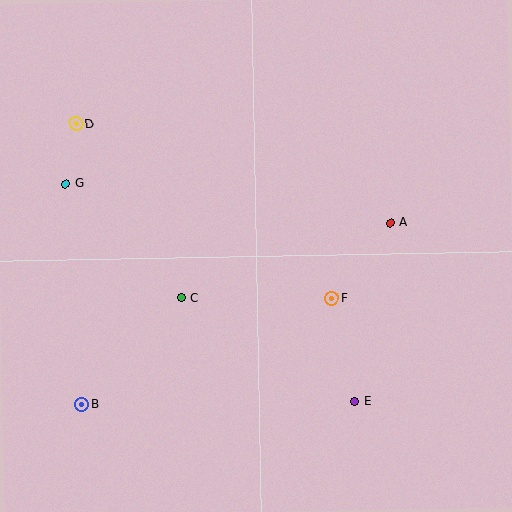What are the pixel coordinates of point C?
Point C is at (181, 298).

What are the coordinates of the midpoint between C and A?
The midpoint between C and A is at (286, 261).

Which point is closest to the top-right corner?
Point A is closest to the top-right corner.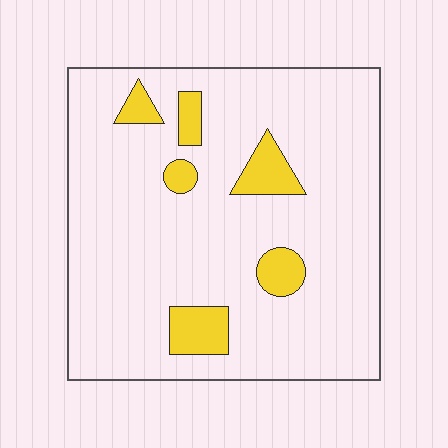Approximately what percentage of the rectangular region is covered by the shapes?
Approximately 10%.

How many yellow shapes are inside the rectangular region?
6.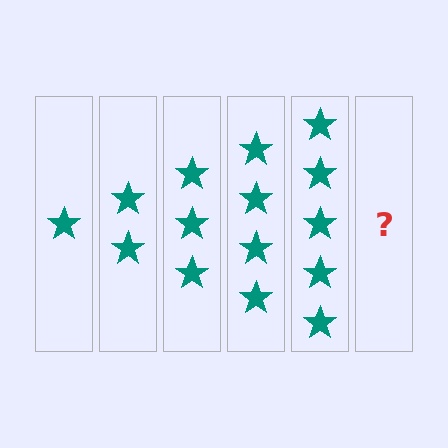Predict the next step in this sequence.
The next step is 6 stars.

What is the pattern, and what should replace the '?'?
The pattern is that each step adds one more star. The '?' should be 6 stars.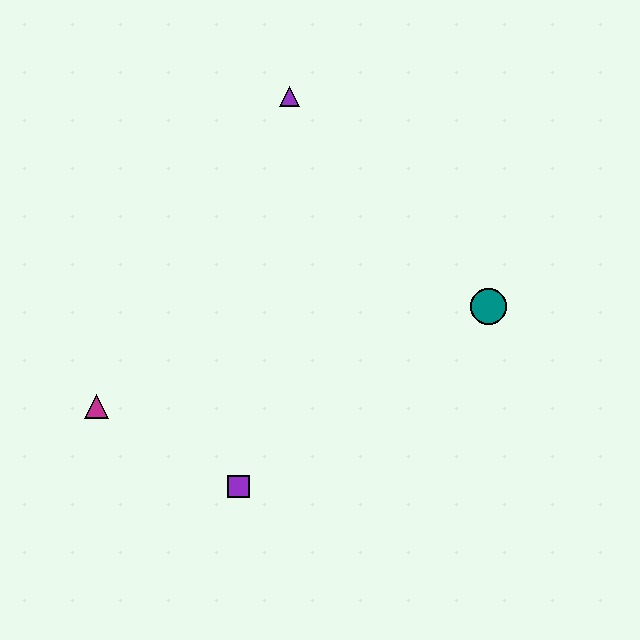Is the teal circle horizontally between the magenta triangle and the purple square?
No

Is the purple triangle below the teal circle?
No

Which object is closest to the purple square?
The magenta triangle is closest to the purple square.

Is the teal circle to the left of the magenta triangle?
No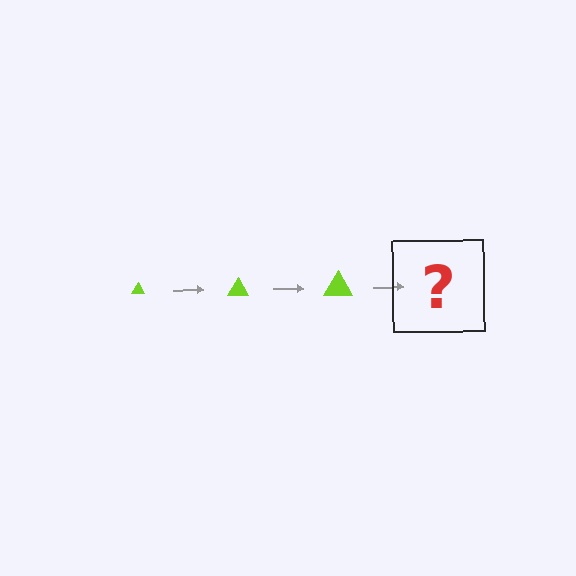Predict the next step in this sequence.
The next step is a lime triangle, larger than the previous one.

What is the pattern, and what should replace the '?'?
The pattern is that the triangle gets progressively larger each step. The '?' should be a lime triangle, larger than the previous one.